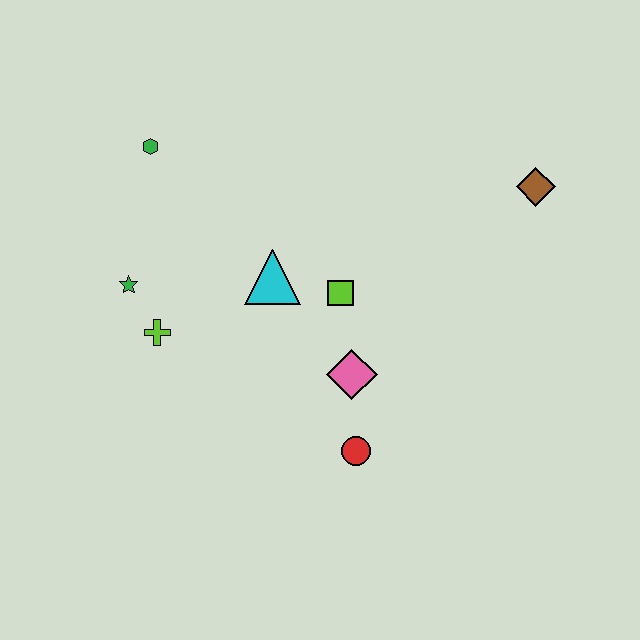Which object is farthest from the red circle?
The green hexagon is farthest from the red circle.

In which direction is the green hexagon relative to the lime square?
The green hexagon is to the left of the lime square.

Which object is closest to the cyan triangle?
The lime square is closest to the cyan triangle.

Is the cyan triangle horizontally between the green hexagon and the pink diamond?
Yes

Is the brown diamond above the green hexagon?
No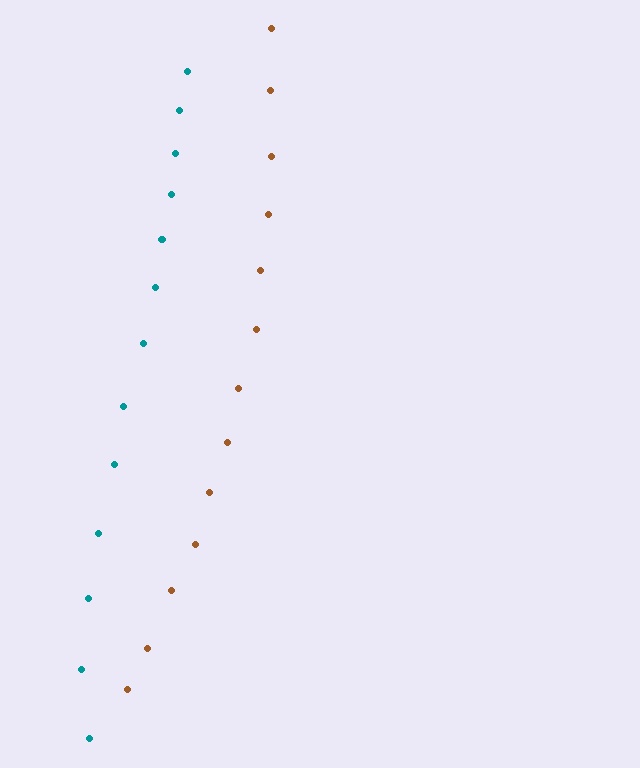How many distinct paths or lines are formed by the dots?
There are 2 distinct paths.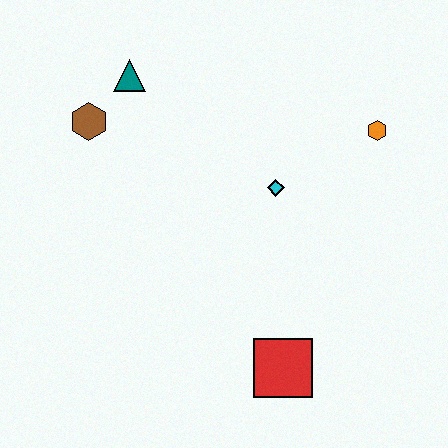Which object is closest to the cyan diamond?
The orange hexagon is closest to the cyan diamond.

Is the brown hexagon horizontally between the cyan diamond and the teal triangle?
No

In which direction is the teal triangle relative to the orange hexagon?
The teal triangle is to the left of the orange hexagon.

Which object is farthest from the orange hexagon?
The brown hexagon is farthest from the orange hexagon.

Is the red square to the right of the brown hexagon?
Yes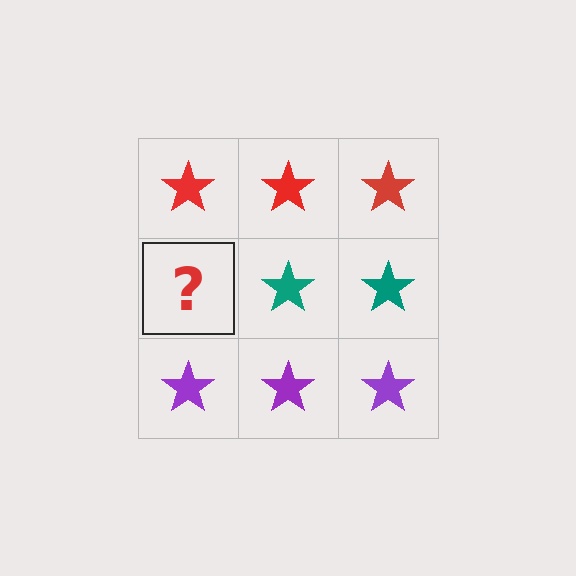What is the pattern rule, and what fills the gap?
The rule is that each row has a consistent color. The gap should be filled with a teal star.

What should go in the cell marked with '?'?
The missing cell should contain a teal star.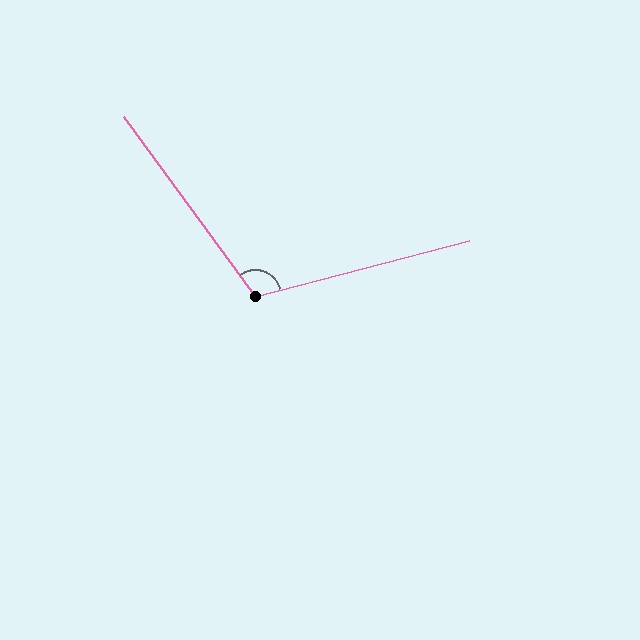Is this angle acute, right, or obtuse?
It is obtuse.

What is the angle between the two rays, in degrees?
Approximately 112 degrees.